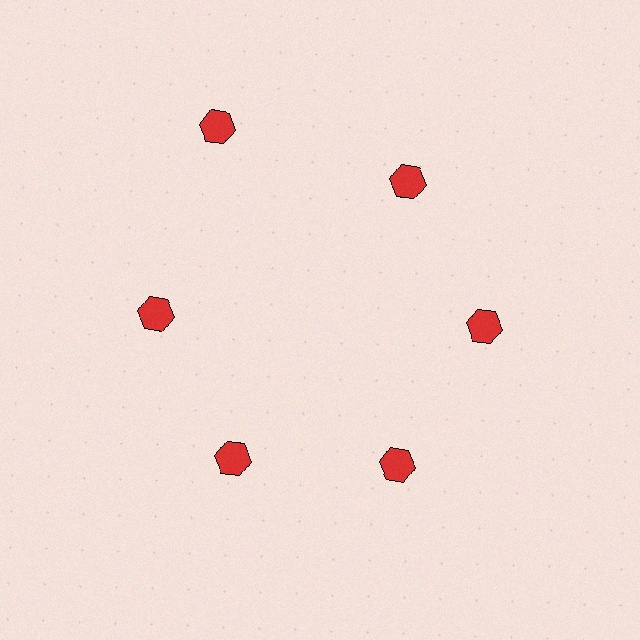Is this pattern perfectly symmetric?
No. The 6 red hexagons are arranged in a ring, but one element near the 11 o'clock position is pushed outward from the center, breaking the 6-fold rotational symmetry.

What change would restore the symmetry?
The symmetry would be restored by moving it inward, back onto the ring so that all 6 hexagons sit at equal angles and equal distance from the center.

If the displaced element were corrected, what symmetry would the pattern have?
It would have 6-fold rotational symmetry — the pattern would map onto itself every 60 degrees.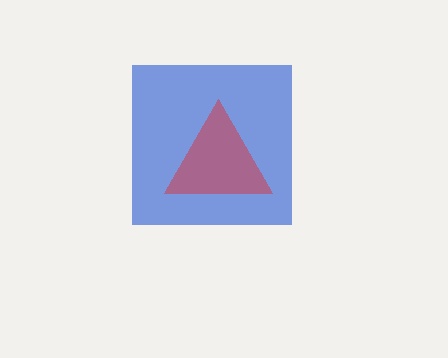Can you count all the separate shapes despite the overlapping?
Yes, there are 2 separate shapes.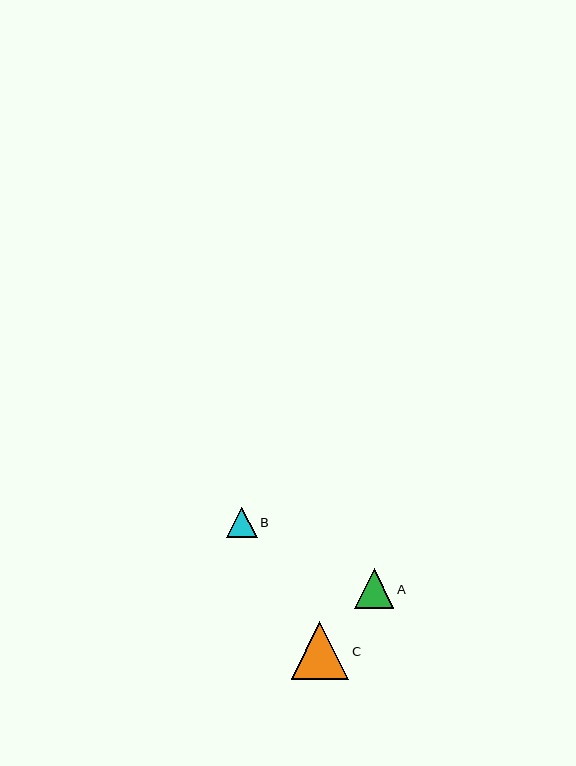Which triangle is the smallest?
Triangle B is the smallest with a size of approximately 30 pixels.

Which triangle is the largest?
Triangle C is the largest with a size of approximately 58 pixels.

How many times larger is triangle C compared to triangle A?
Triangle C is approximately 1.5 times the size of triangle A.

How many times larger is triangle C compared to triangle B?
Triangle C is approximately 1.9 times the size of triangle B.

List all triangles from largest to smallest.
From largest to smallest: C, A, B.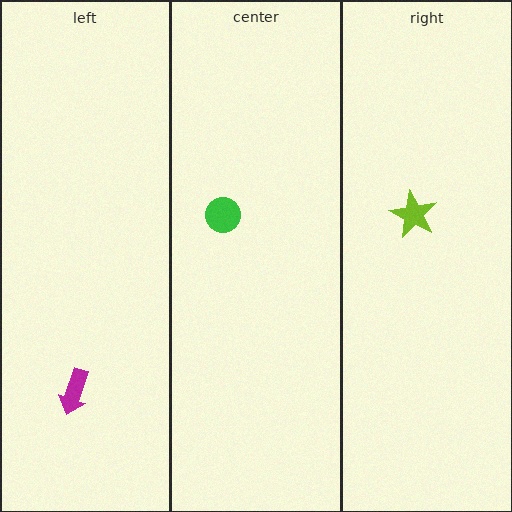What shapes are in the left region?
The magenta arrow.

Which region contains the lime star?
The right region.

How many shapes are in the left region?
1.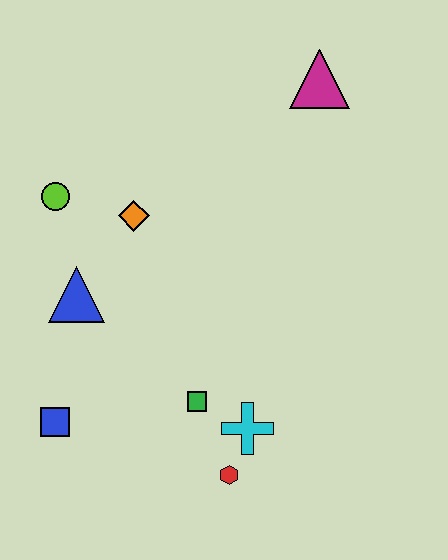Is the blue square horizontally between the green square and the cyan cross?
No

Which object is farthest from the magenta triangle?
The blue square is farthest from the magenta triangle.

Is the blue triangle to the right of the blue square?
Yes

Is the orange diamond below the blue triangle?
No